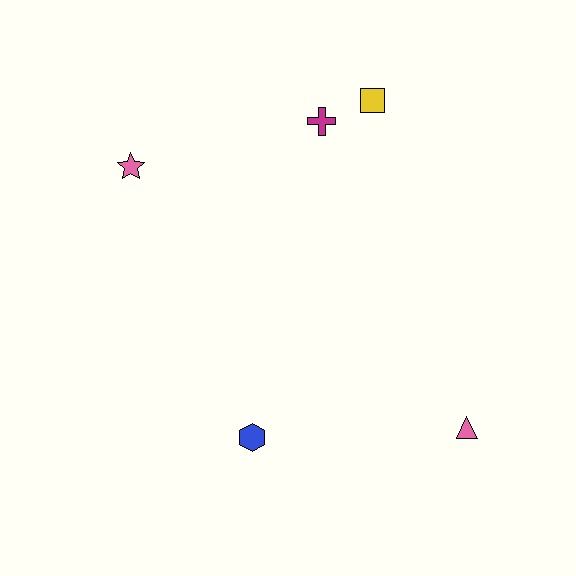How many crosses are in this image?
There is 1 cross.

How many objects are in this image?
There are 5 objects.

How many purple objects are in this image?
There are no purple objects.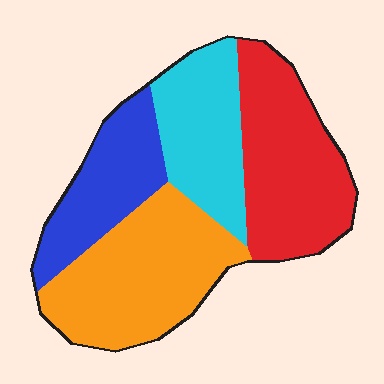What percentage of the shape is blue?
Blue takes up about one fifth (1/5) of the shape.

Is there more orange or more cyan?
Orange.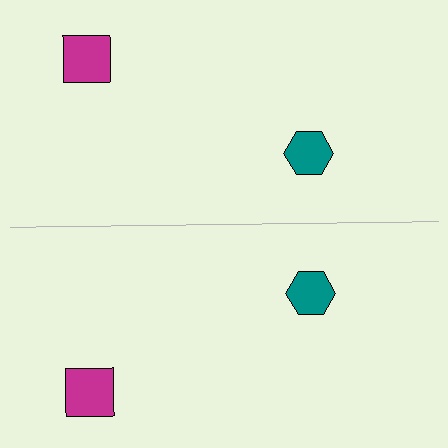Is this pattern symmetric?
Yes, this pattern has bilateral (reflection) symmetry.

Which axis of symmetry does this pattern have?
The pattern has a horizontal axis of symmetry running through the center of the image.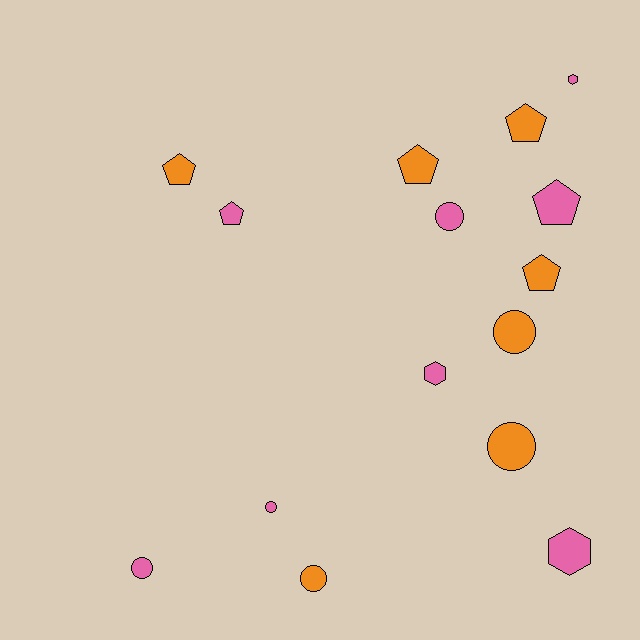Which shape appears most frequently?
Circle, with 6 objects.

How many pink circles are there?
There are 3 pink circles.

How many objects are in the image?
There are 15 objects.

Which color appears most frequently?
Pink, with 8 objects.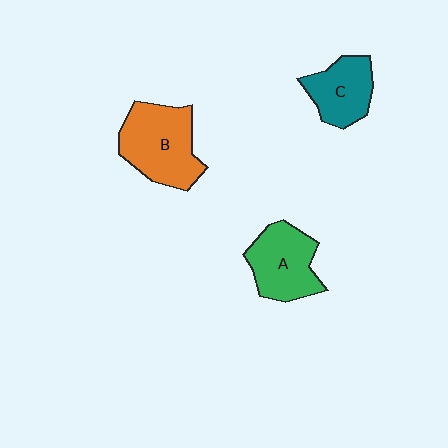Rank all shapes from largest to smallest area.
From largest to smallest: B (orange), A (green), C (teal).